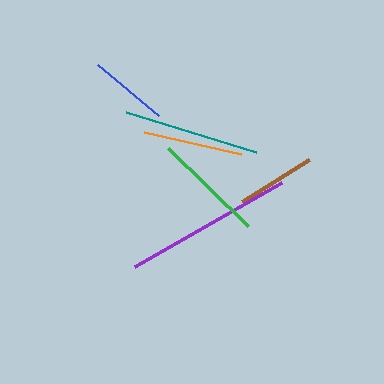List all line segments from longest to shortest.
From longest to shortest: purple, teal, green, orange, brown, blue.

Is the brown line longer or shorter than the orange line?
The orange line is longer than the brown line.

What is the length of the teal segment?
The teal segment is approximately 136 pixels long.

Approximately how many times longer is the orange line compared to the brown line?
The orange line is approximately 1.3 times the length of the brown line.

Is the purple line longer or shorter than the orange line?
The purple line is longer than the orange line.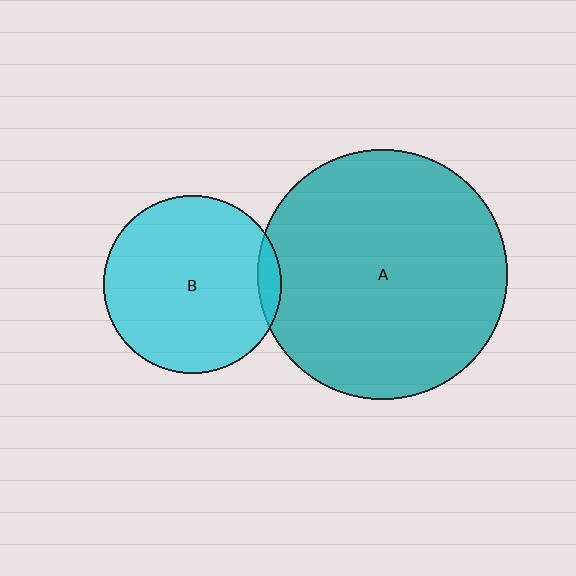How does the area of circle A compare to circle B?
Approximately 2.0 times.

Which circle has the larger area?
Circle A (teal).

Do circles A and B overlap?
Yes.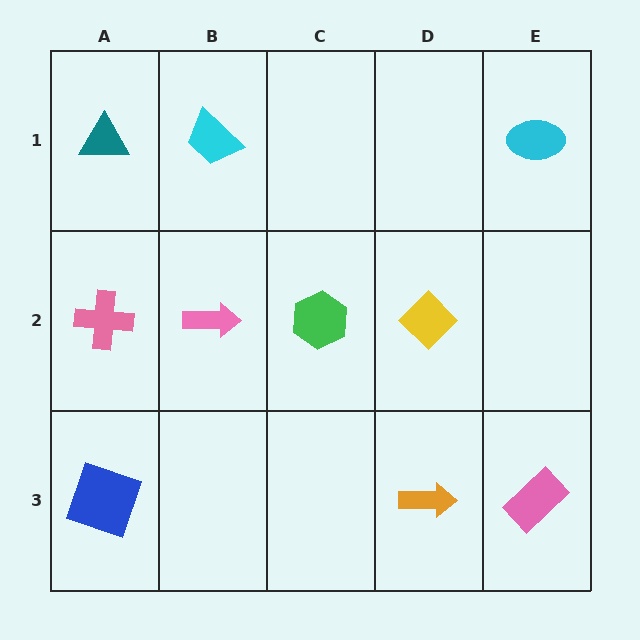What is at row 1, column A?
A teal triangle.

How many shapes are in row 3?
3 shapes.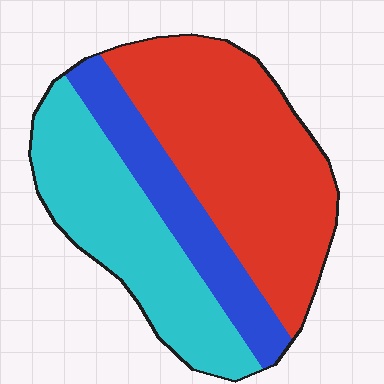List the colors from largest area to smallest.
From largest to smallest: red, cyan, blue.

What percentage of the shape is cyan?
Cyan covers roughly 35% of the shape.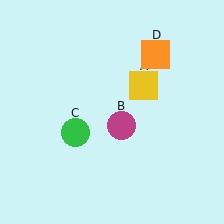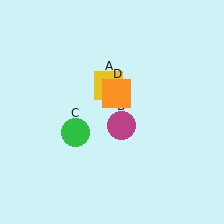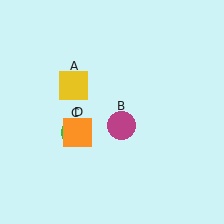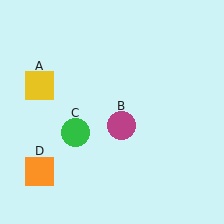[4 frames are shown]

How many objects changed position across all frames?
2 objects changed position: yellow square (object A), orange square (object D).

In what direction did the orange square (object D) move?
The orange square (object D) moved down and to the left.